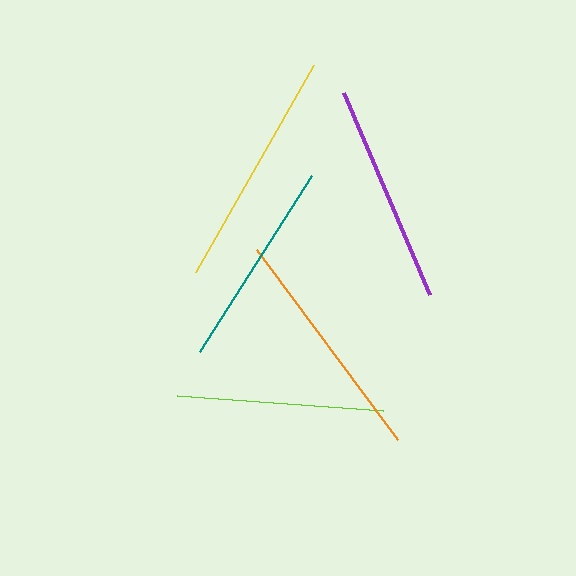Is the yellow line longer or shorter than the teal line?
The yellow line is longer than the teal line.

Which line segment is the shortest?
The lime line is the shortest at approximately 207 pixels.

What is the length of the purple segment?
The purple segment is approximately 219 pixels long.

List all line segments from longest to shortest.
From longest to shortest: yellow, orange, purple, teal, lime.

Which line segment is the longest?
The yellow line is the longest at approximately 238 pixels.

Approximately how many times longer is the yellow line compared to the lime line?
The yellow line is approximately 1.2 times the length of the lime line.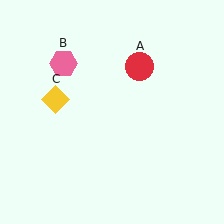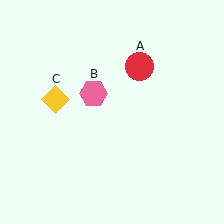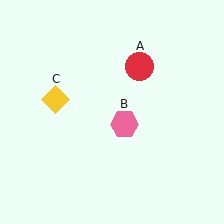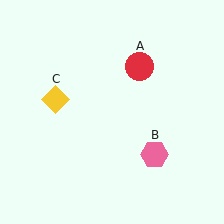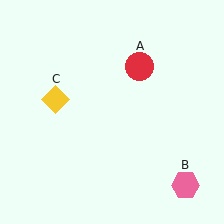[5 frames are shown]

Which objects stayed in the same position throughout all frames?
Red circle (object A) and yellow diamond (object C) remained stationary.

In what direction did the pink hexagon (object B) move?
The pink hexagon (object B) moved down and to the right.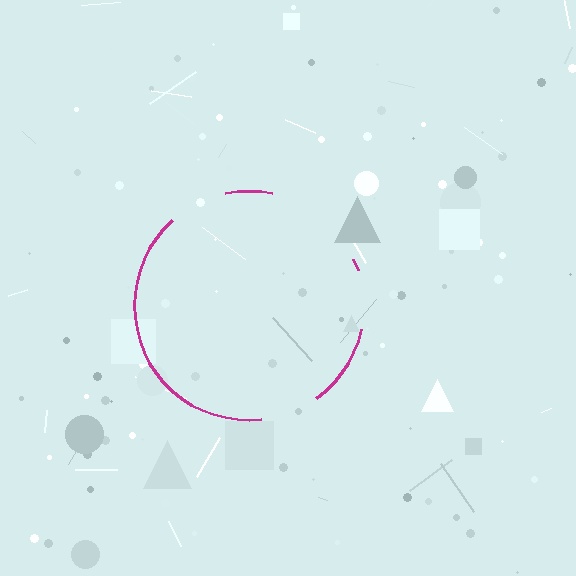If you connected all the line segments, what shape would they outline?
They would outline a circle.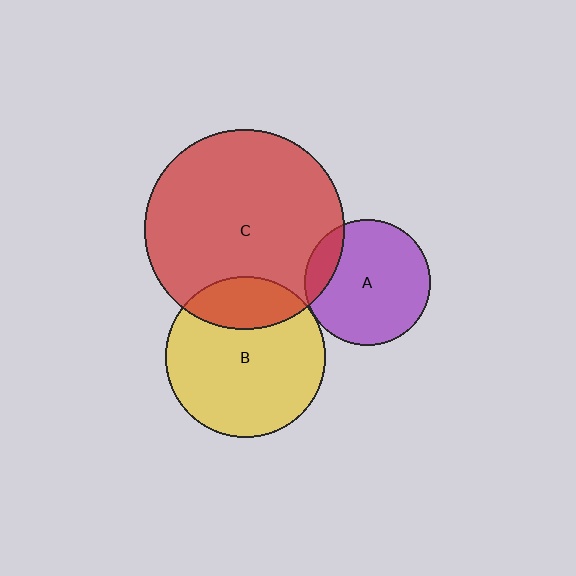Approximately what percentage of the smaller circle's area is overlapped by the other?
Approximately 15%.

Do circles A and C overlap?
Yes.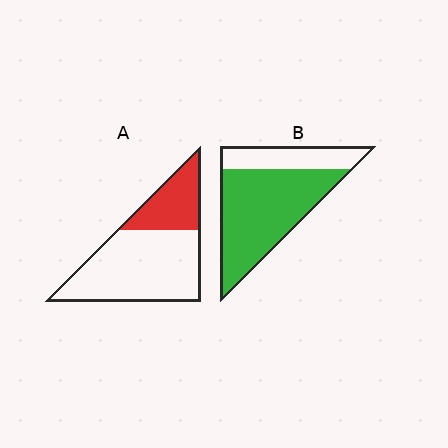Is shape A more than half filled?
No.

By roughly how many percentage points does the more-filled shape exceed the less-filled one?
By roughly 45 percentage points (B over A).